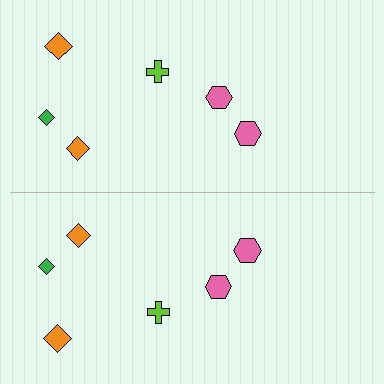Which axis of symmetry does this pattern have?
The pattern has a horizontal axis of symmetry running through the center of the image.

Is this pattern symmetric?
Yes, this pattern has bilateral (reflection) symmetry.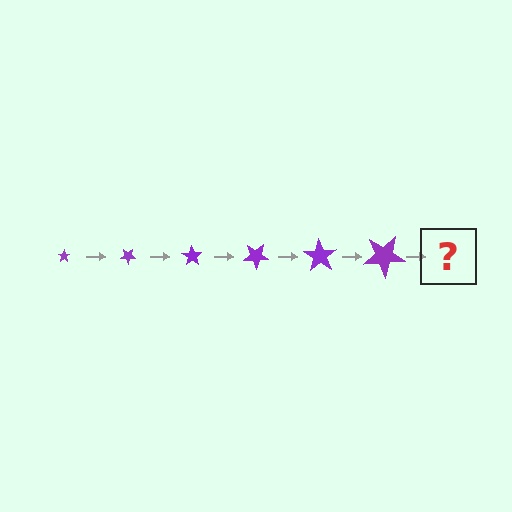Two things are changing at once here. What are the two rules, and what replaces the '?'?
The two rules are that the star grows larger each step and it rotates 35 degrees each step. The '?' should be a star, larger than the previous one and rotated 210 degrees from the start.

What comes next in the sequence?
The next element should be a star, larger than the previous one and rotated 210 degrees from the start.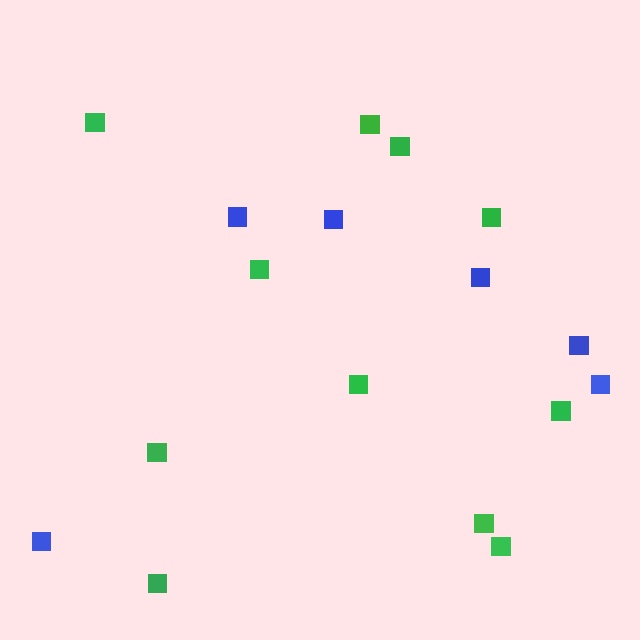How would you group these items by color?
There are 2 groups: one group of green squares (11) and one group of blue squares (6).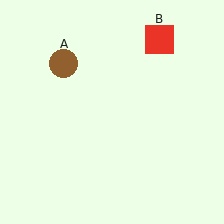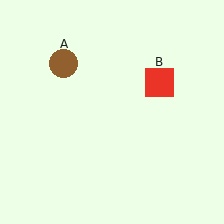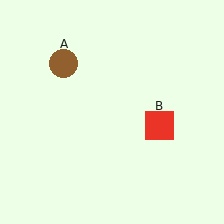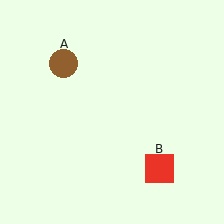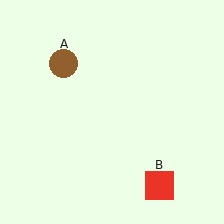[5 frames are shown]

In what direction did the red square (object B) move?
The red square (object B) moved down.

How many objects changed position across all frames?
1 object changed position: red square (object B).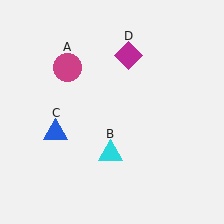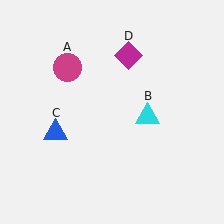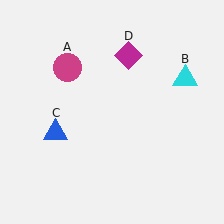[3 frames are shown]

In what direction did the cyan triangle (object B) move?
The cyan triangle (object B) moved up and to the right.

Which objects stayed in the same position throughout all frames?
Magenta circle (object A) and blue triangle (object C) and magenta diamond (object D) remained stationary.